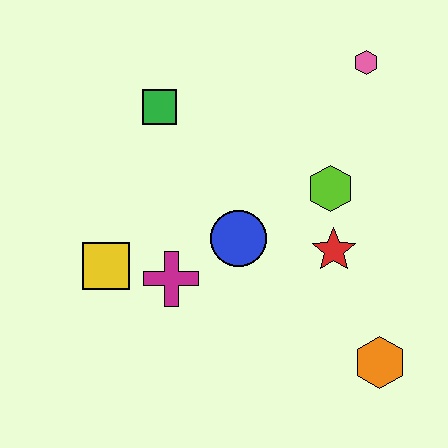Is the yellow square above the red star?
No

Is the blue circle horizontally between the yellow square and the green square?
No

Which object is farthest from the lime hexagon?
The yellow square is farthest from the lime hexagon.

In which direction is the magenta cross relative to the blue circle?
The magenta cross is to the left of the blue circle.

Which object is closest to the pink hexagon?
The lime hexagon is closest to the pink hexagon.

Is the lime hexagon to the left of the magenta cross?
No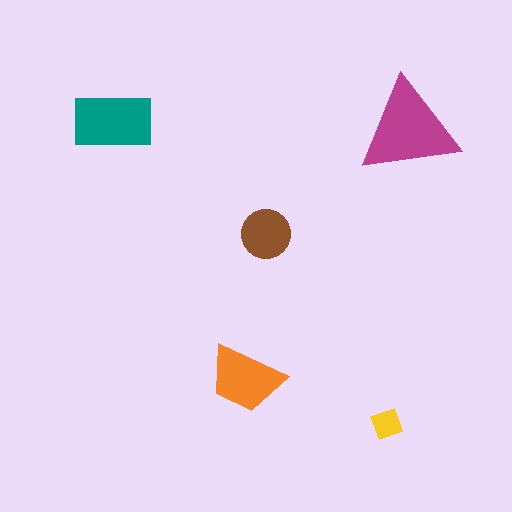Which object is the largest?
The magenta triangle.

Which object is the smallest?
The yellow diamond.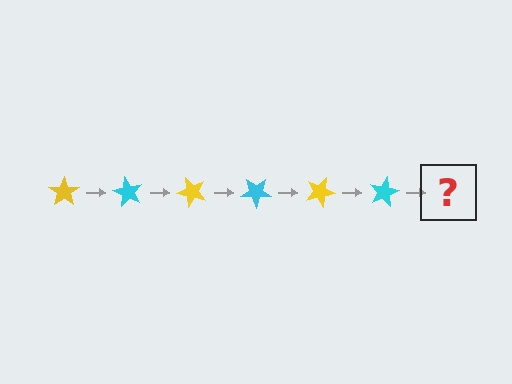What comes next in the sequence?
The next element should be a yellow star, rotated 360 degrees from the start.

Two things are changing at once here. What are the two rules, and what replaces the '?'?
The two rules are that it rotates 60 degrees each step and the color cycles through yellow and cyan. The '?' should be a yellow star, rotated 360 degrees from the start.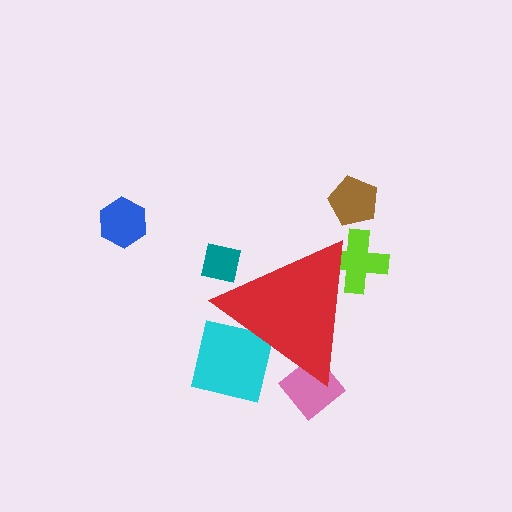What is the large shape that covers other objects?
A red triangle.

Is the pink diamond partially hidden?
Yes, the pink diamond is partially hidden behind the red triangle.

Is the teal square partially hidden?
Yes, the teal square is partially hidden behind the red triangle.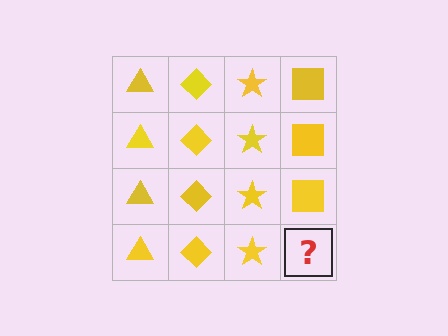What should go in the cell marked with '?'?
The missing cell should contain a yellow square.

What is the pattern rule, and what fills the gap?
The rule is that each column has a consistent shape. The gap should be filled with a yellow square.